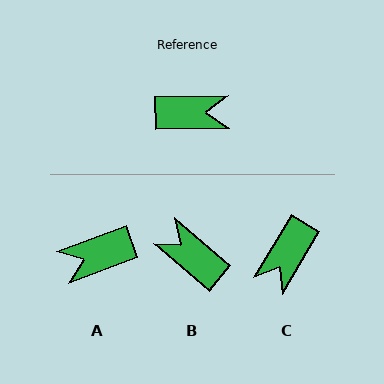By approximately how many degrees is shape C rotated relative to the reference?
Approximately 121 degrees clockwise.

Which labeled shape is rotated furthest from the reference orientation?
A, about 160 degrees away.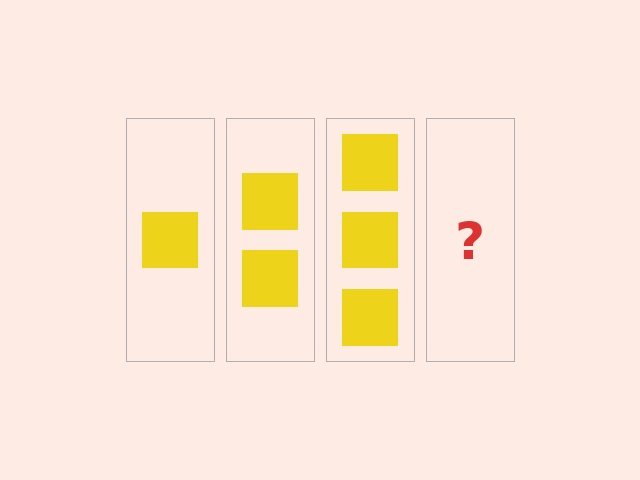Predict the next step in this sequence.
The next step is 4 squares.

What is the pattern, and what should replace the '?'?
The pattern is that each step adds one more square. The '?' should be 4 squares.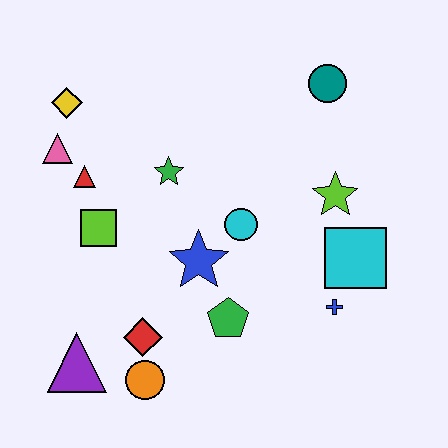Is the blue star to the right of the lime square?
Yes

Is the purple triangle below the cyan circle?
Yes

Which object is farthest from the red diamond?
The teal circle is farthest from the red diamond.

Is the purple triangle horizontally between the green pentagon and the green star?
No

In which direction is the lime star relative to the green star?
The lime star is to the right of the green star.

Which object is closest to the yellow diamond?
The pink triangle is closest to the yellow diamond.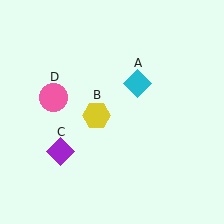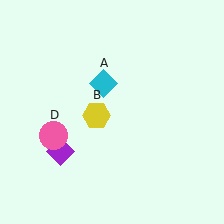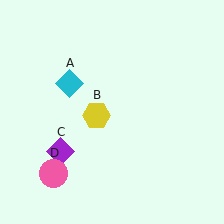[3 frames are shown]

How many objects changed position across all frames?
2 objects changed position: cyan diamond (object A), pink circle (object D).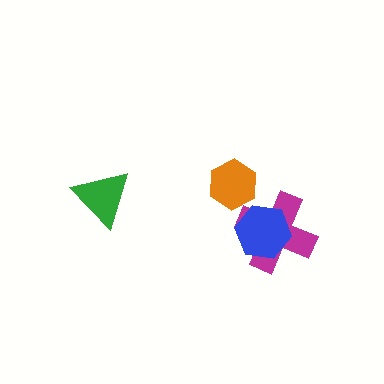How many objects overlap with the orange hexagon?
0 objects overlap with the orange hexagon.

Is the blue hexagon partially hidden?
No, no other shape covers it.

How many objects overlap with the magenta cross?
1 object overlaps with the magenta cross.